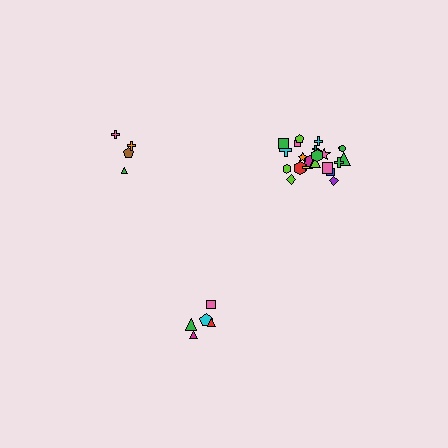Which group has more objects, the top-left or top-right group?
The top-right group.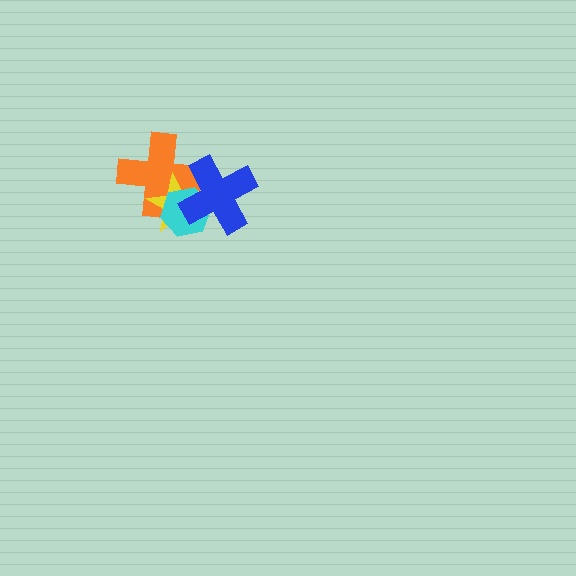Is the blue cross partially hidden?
No, no other shape covers it.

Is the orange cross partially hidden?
Yes, it is partially covered by another shape.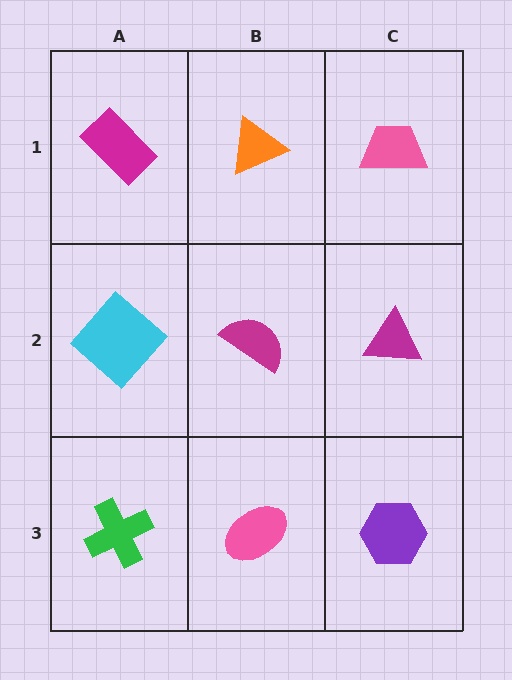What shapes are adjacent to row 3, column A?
A cyan diamond (row 2, column A), a pink ellipse (row 3, column B).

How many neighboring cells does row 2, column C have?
3.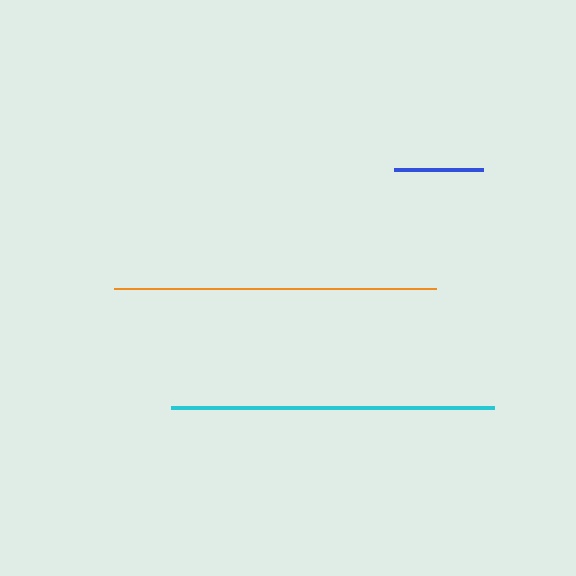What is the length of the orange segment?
The orange segment is approximately 322 pixels long.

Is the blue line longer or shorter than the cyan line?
The cyan line is longer than the blue line.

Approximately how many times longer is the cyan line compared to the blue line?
The cyan line is approximately 3.6 times the length of the blue line.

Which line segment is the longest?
The cyan line is the longest at approximately 323 pixels.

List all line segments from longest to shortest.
From longest to shortest: cyan, orange, blue.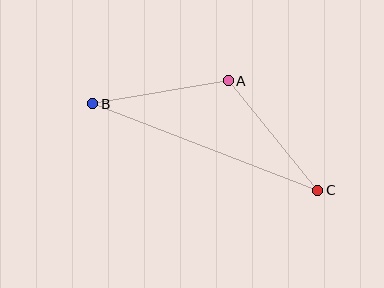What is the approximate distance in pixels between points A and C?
The distance between A and C is approximately 141 pixels.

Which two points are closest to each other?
Points A and B are closest to each other.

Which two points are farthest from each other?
Points B and C are farthest from each other.